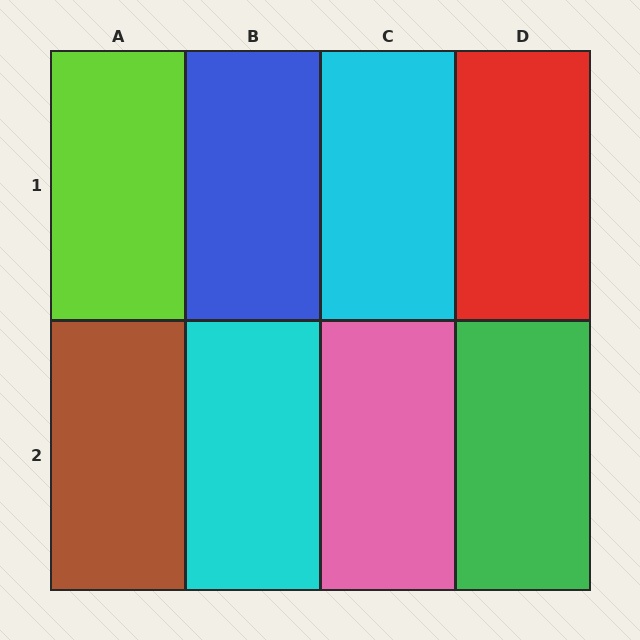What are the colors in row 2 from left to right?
Brown, cyan, pink, green.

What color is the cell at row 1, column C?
Cyan.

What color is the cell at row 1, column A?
Lime.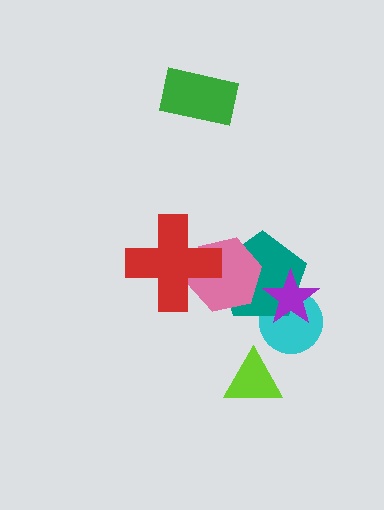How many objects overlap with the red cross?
1 object overlaps with the red cross.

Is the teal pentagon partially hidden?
Yes, it is partially covered by another shape.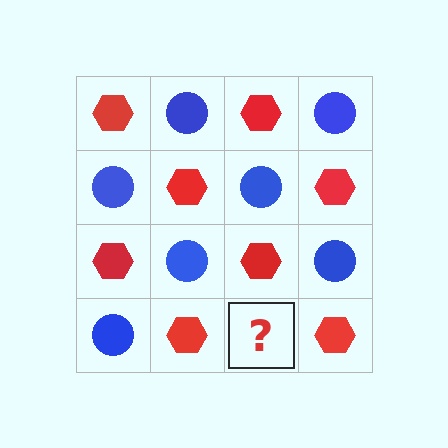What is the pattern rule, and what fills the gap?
The rule is that it alternates red hexagon and blue circle in a checkerboard pattern. The gap should be filled with a blue circle.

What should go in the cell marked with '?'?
The missing cell should contain a blue circle.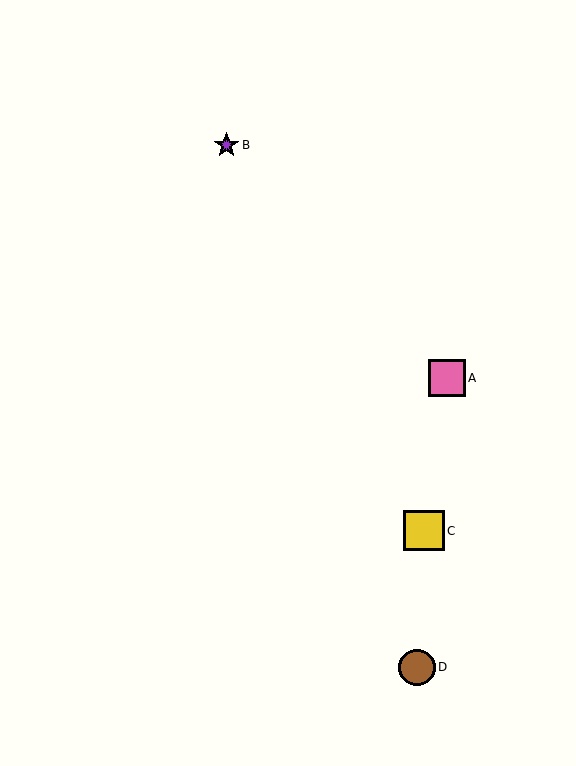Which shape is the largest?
The yellow square (labeled C) is the largest.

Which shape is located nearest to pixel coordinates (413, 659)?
The brown circle (labeled D) at (417, 667) is nearest to that location.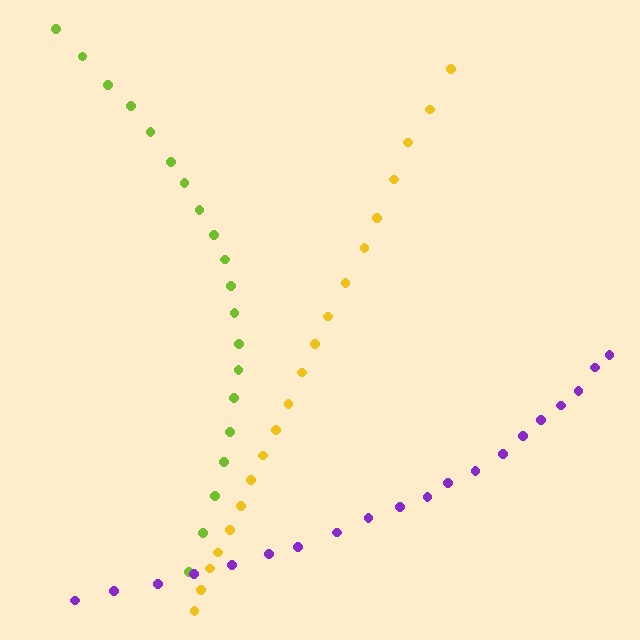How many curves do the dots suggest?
There are 3 distinct paths.